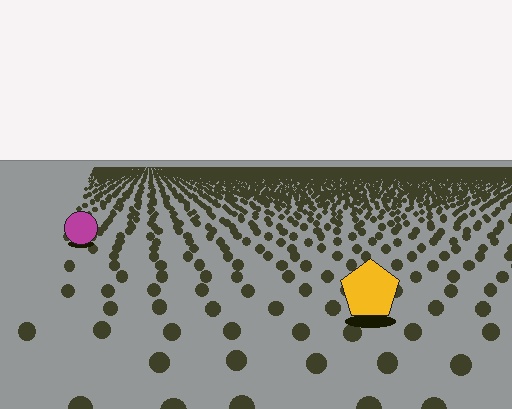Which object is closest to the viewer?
The yellow pentagon is closest. The texture marks near it are larger and more spread out.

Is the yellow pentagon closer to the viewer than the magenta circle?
Yes. The yellow pentagon is closer — you can tell from the texture gradient: the ground texture is coarser near it.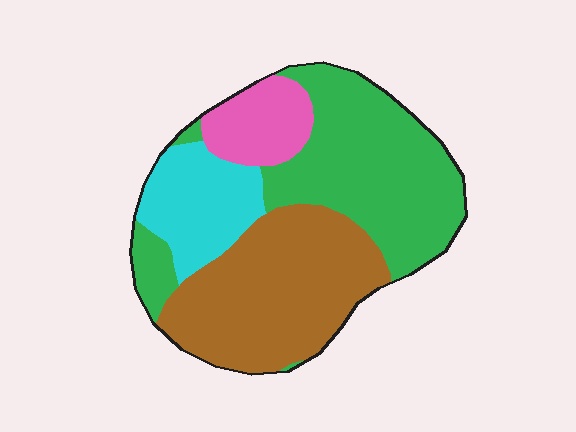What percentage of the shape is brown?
Brown covers roughly 35% of the shape.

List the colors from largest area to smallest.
From largest to smallest: green, brown, cyan, pink.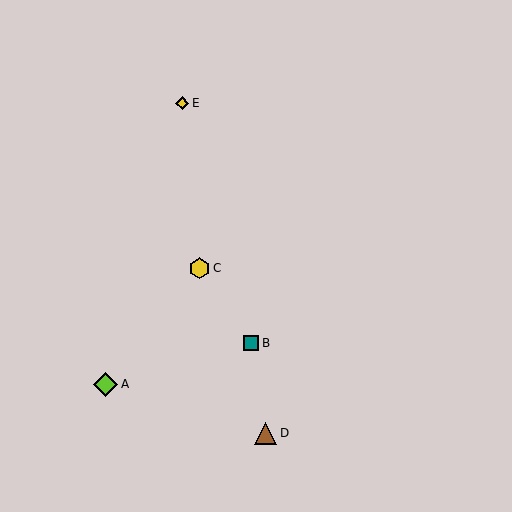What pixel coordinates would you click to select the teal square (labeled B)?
Click at (251, 343) to select the teal square B.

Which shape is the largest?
The lime diamond (labeled A) is the largest.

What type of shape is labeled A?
Shape A is a lime diamond.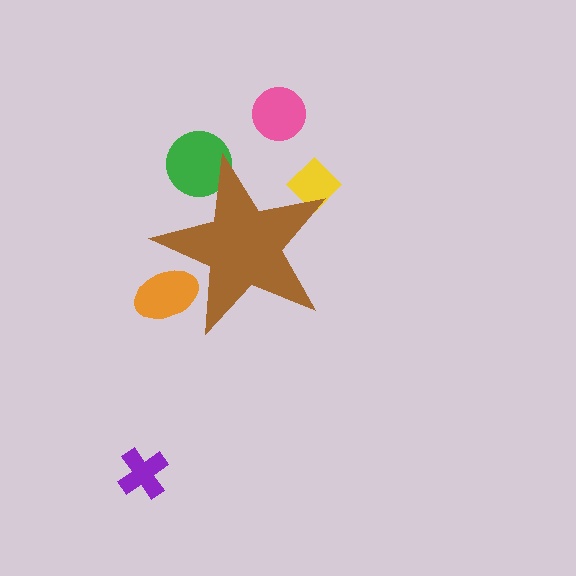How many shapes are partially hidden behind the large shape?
3 shapes are partially hidden.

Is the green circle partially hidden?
Yes, the green circle is partially hidden behind the brown star.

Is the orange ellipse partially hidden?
Yes, the orange ellipse is partially hidden behind the brown star.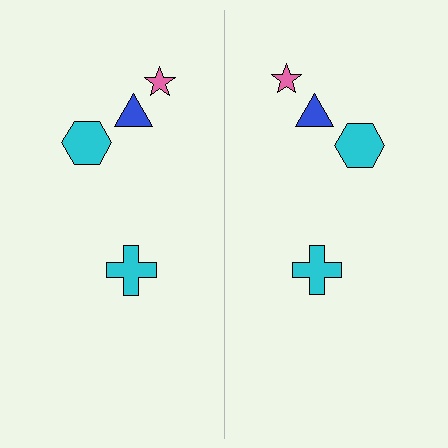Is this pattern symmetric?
Yes, this pattern has bilateral (reflection) symmetry.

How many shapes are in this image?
There are 8 shapes in this image.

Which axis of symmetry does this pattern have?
The pattern has a vertical axis of symmetry running through the center of the image.